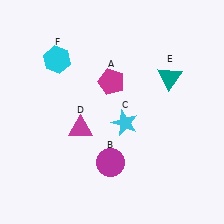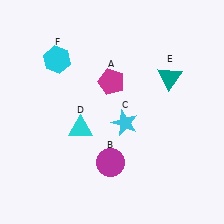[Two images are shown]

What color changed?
The triangle (D) changed from magenta in Image 1 to cyan in Image 2.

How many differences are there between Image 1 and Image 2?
There is 1 difference between the two images.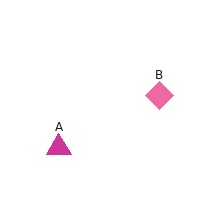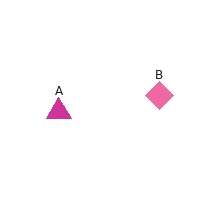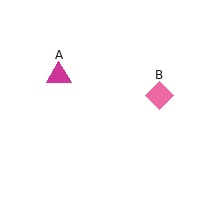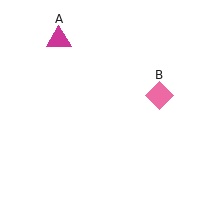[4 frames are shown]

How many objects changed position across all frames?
1 object changed position: magenta triangle (object A).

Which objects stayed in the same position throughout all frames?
Pink diamond (object B) remained stationary.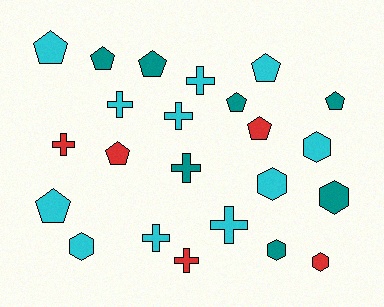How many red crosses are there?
There are 2 red crosses.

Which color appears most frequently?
Cyan, with 11 objects.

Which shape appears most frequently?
Pentagon, with 9 objects.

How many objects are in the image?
There are 23 objects.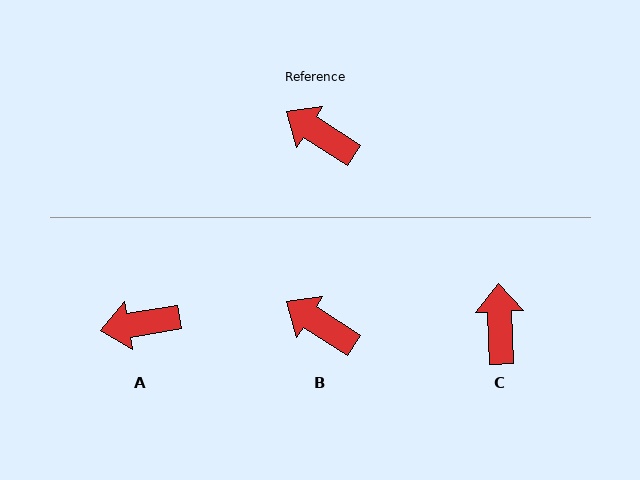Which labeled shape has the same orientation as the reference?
B.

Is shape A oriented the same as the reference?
No, it is off by about 42 degrees.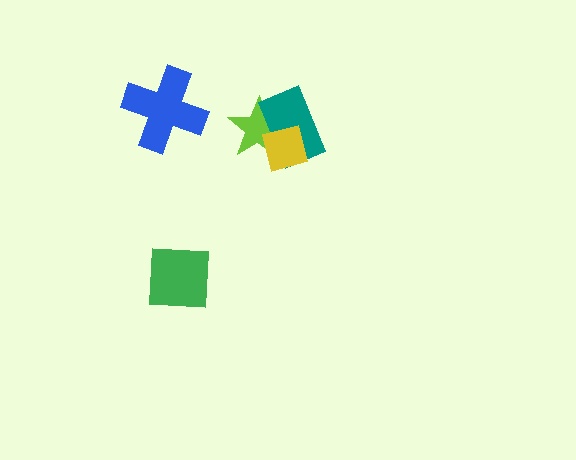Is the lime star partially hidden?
Yes, it is partially covered by another shape.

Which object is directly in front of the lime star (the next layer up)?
The teal rectangle is directly in front of the lime star.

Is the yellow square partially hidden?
No, no other shape covers it.